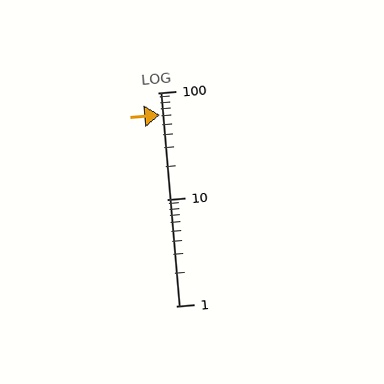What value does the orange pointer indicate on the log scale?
The pointer indicates approximately 62.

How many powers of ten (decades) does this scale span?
The scale spans 2 decades, from 1 to 100.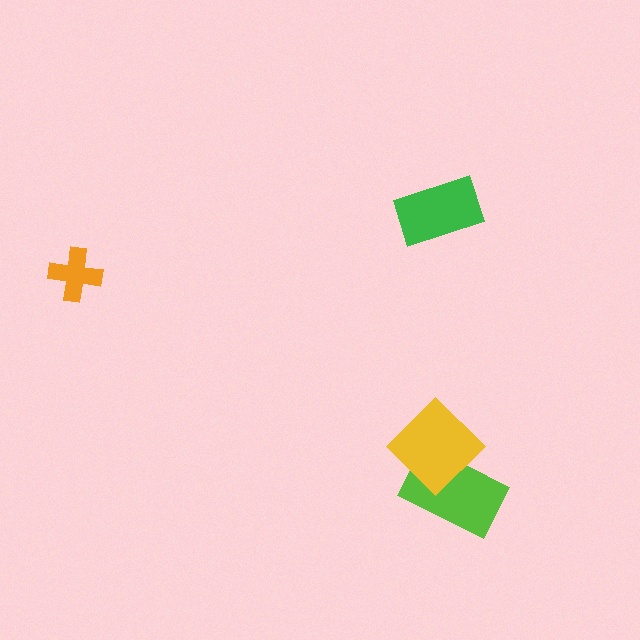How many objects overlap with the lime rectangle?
1 object overlaps with the lime rectangle.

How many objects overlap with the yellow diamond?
1 object overlaps with the yellow diamond.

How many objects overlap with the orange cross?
0 objects overlap with the orange cross.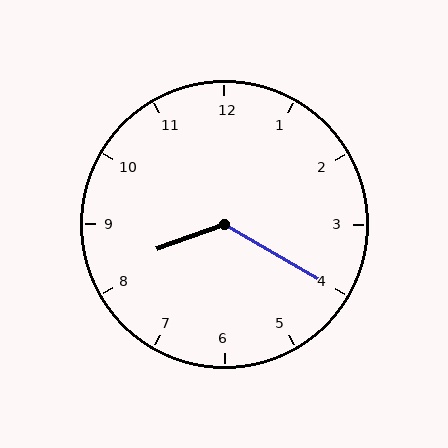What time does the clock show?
8:20.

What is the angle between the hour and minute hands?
Approximately 130 degrees.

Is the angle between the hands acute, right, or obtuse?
It is obtuse.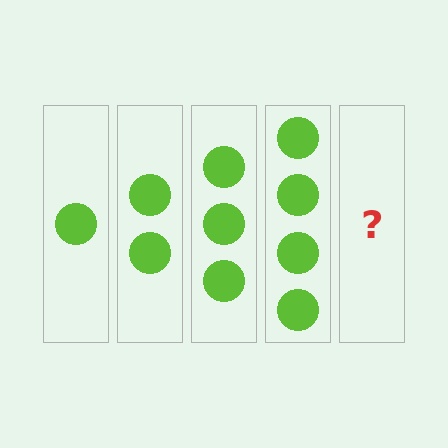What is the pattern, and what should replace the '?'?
The pattern is that each step adds one more circle. The '?' should be 5 circles.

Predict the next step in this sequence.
The next step is 5 circles.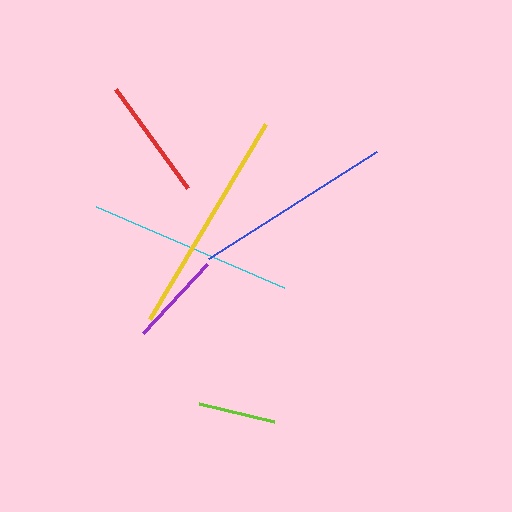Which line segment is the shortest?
The lime line is the shortest at approximately 76 pixels.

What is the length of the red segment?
The red segment is approximately 122 pixels long.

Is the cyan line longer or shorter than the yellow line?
The yellow line is longer than the cyan line.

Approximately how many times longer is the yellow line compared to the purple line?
The yellow line is approximately 2.4 times the length of the purple line.